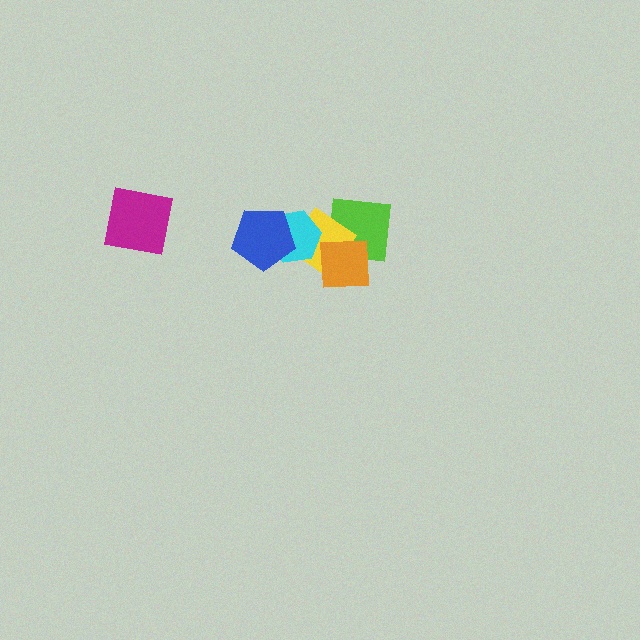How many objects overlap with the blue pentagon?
2 objects overlap with the blue pentagon.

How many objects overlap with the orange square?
2 objects overlap with the orange square.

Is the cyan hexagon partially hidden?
Yes, it is partially covered by another shape.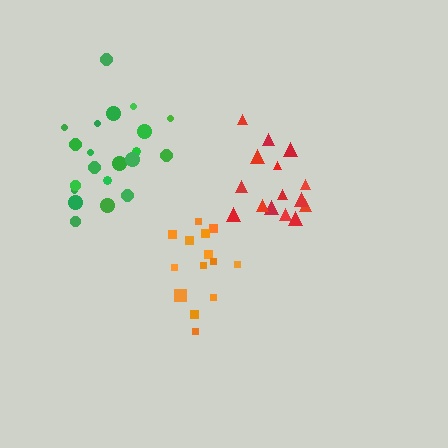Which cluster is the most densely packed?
Orange.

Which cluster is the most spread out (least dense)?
Red.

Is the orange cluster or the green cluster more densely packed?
Orange.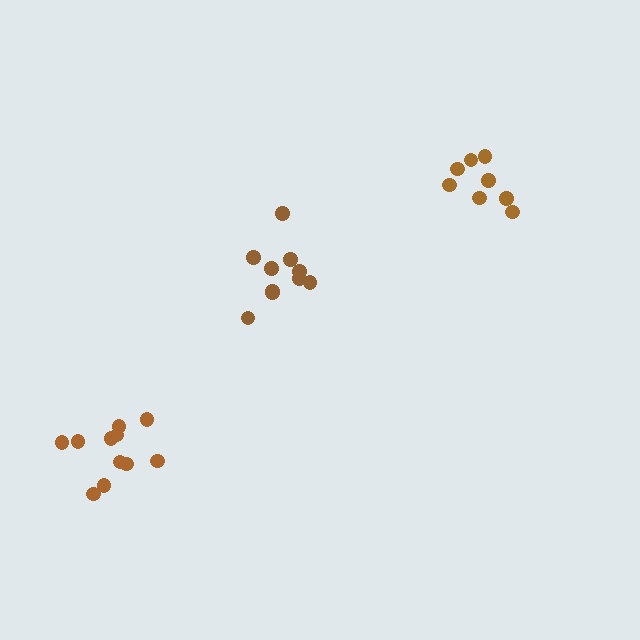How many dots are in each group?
Group 1: 11 dots, Group 2: 10 dots, Group 3: 8 dots (29 total).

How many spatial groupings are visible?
There are 3 spatial groupings.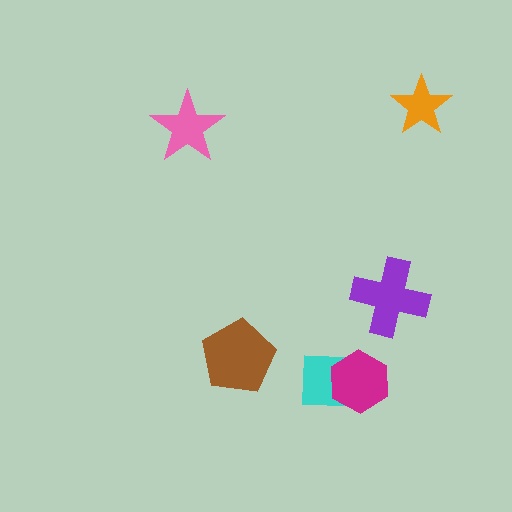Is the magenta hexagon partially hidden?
No, no other shape covers it.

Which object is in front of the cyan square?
The magenta hexagon is in front of the cyan square.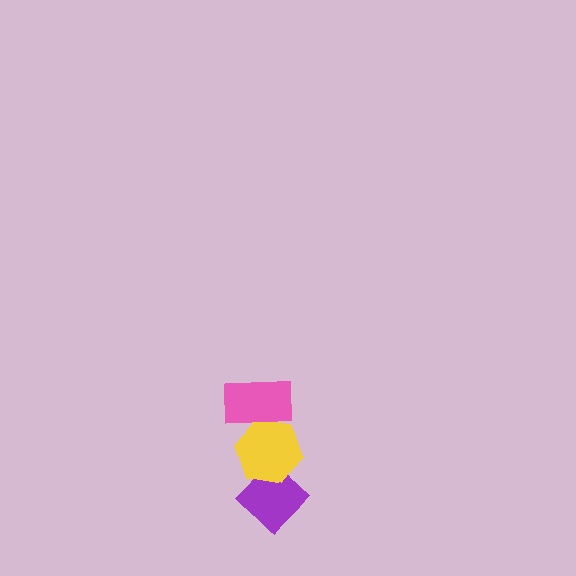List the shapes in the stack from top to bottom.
From top to bottom: the pink rectangle, the yellow hexagon, the purple diamond.